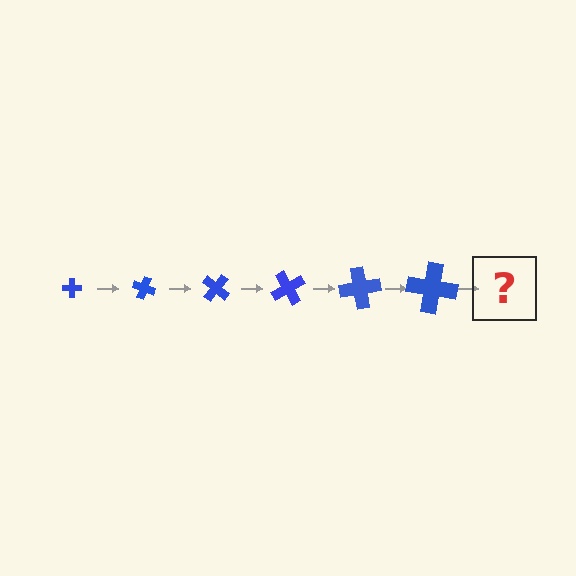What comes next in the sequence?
The next element should be a cross, larger than the previous one and rotated 120 degrees from the start.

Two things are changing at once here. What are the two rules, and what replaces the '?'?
The two rules are that the cross grows larger each step and it rotates 20 degrees each step. The '?' should be a cross, larger than the previous one and rotated 120 degrees from the start.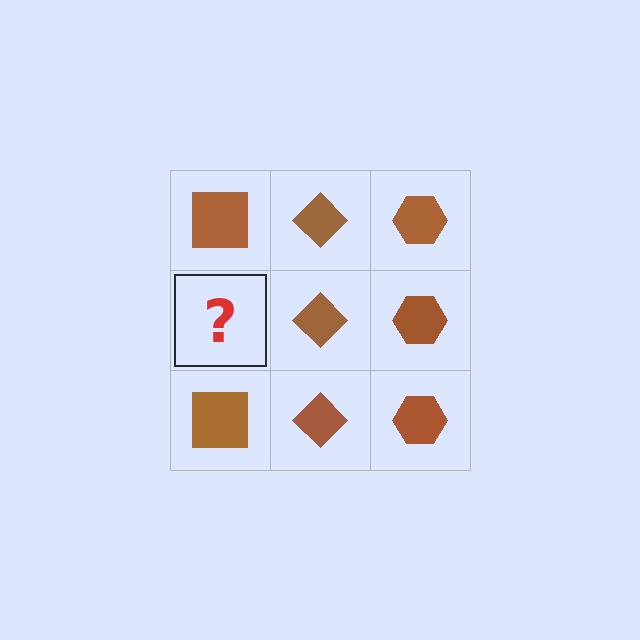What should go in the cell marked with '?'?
The missing cell should contain a brown square.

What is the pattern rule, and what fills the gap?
The rule is that each column has a consistent shape. The gap should be filled with a brown square.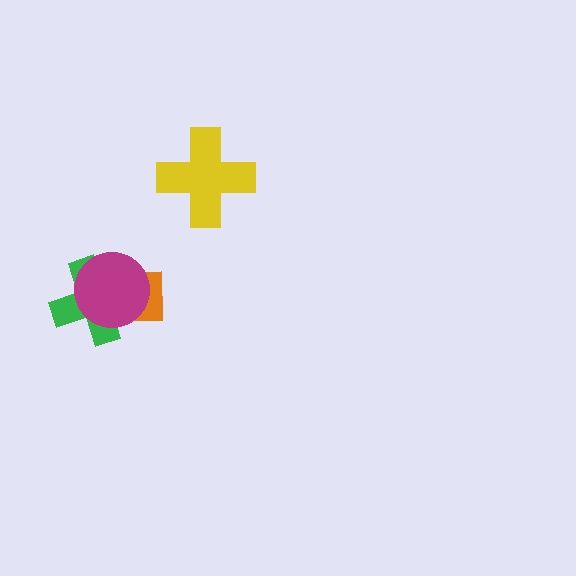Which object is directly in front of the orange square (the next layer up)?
The green cross is directly in front of the orange square.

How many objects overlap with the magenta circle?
2 objects overlap with the magenta circle.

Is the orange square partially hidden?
Yes, it is partially covered by another shape.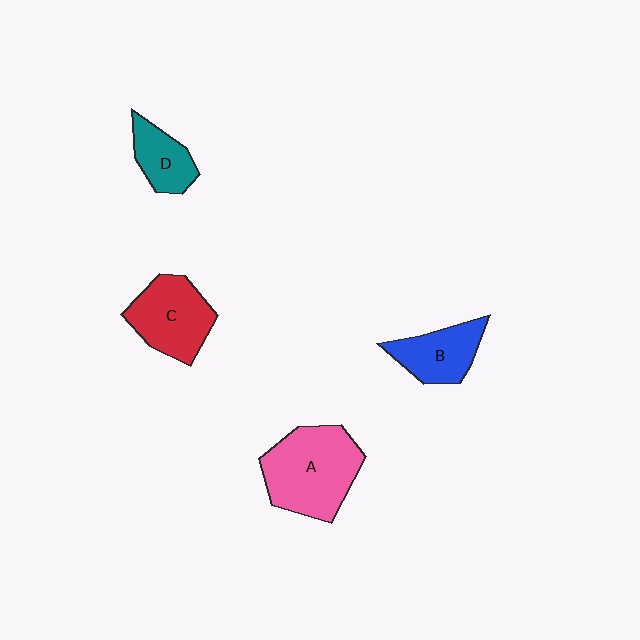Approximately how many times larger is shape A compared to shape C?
Approximately 1.4 times.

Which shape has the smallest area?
Shape D (teal).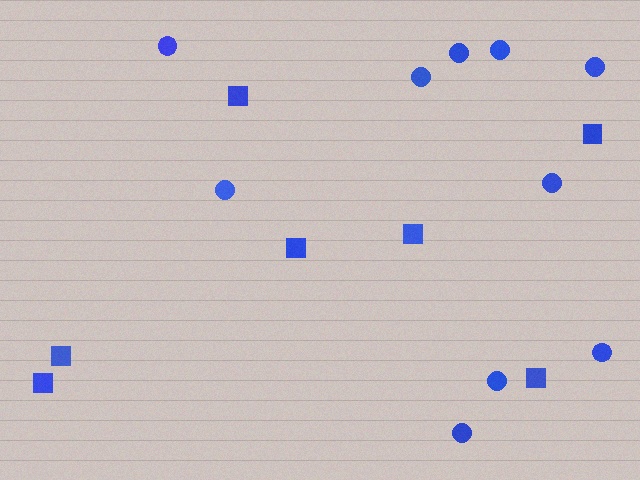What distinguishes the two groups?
There are 2 groups: one group of squares (7) and one group of circles (10).